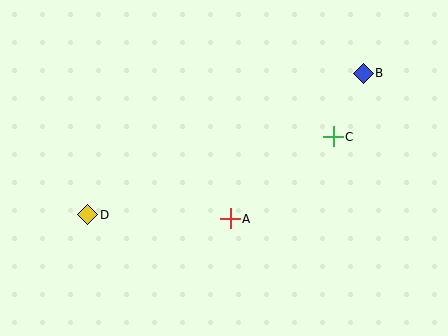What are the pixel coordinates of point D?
Point D is at (88, 215).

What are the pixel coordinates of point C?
Point C is at (333, 137).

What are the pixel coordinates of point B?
Point B is at (363, 73).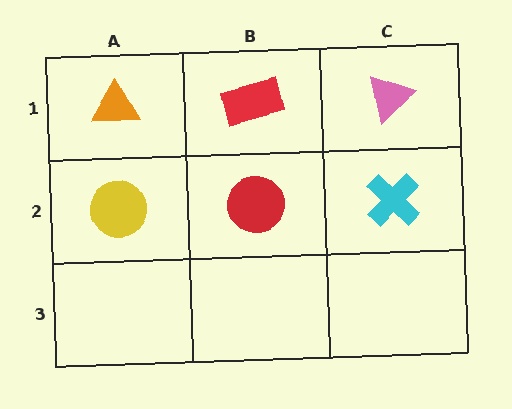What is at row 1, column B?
A red rectangle.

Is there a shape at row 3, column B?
No, that cell is empty.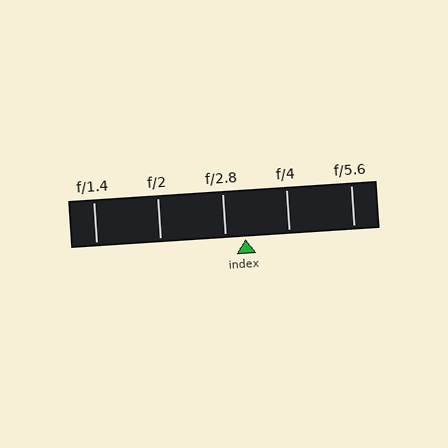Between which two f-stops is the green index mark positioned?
The index mark is between f/2.8 and f/4.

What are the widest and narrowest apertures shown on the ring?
The widest aperture shown is f/1.4 and the narrowest is f/5.6.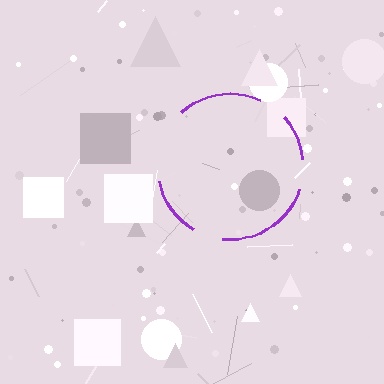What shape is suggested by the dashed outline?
The dashed outline suggests a circle.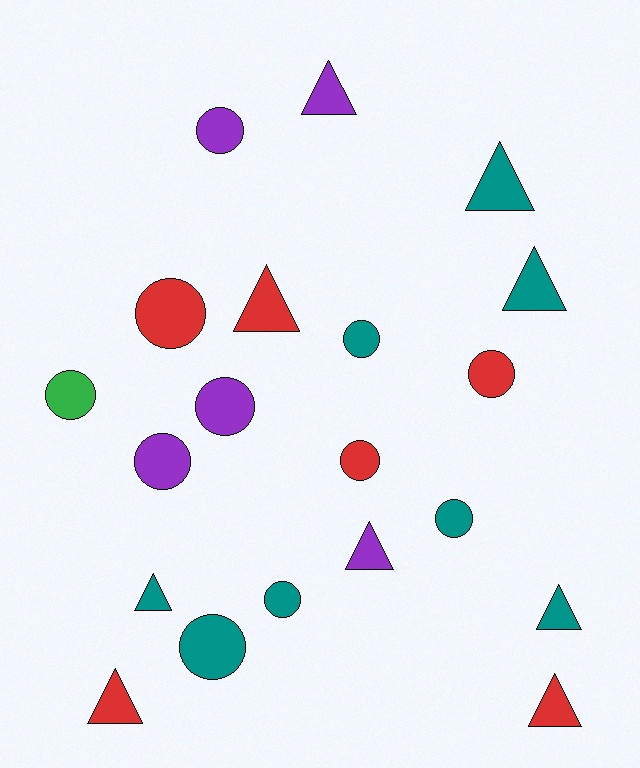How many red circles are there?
There are 3 red circles.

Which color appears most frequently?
Teal, with 8 objects.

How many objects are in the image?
There are 20 objects.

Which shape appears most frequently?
Circle, with 11 objects.